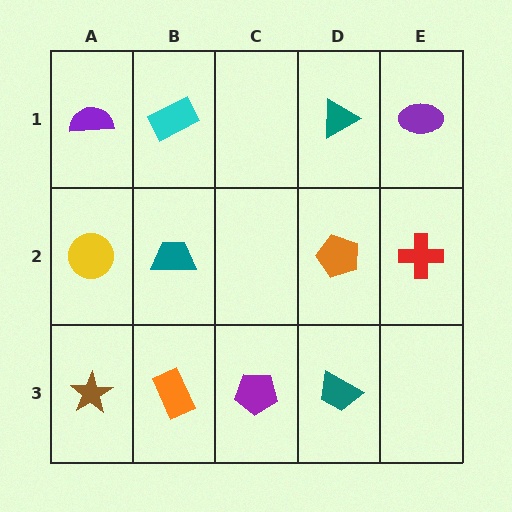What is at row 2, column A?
A yellow circle.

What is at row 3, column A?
A brown star.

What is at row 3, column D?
A teal trapezoid.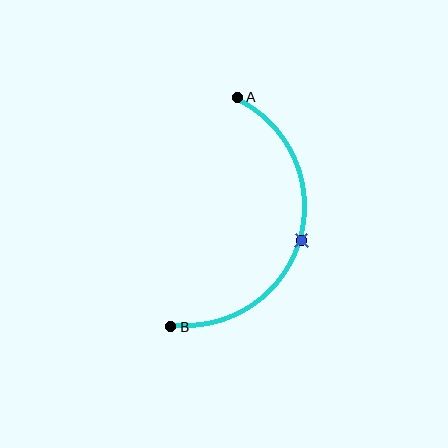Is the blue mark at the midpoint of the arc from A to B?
Yes. The blue mark lies on the arc at equal arc-length from both A and B — it is the arc midpoint.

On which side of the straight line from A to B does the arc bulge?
The arc bulges to the right of the straight line connecting A and B.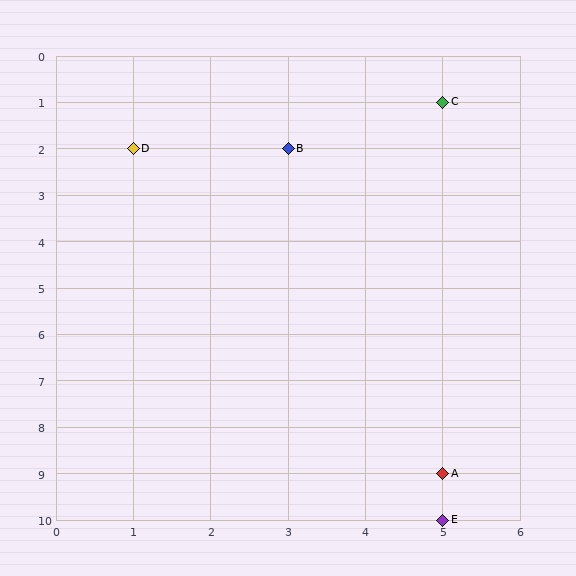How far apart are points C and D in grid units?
Points C and D are 4 columns and 1 row apart (about 4.1 grid units diagonally).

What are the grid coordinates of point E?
Point E is at grid coordinates (5, 10).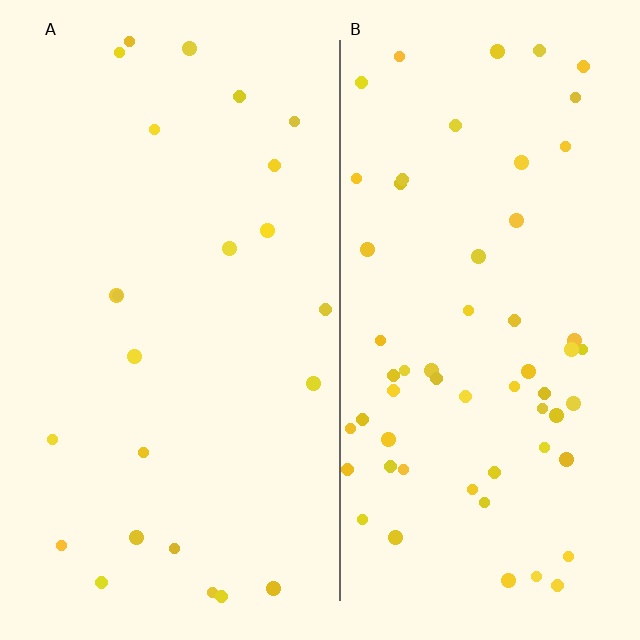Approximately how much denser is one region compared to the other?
Approximately 2.5× — region B over region A.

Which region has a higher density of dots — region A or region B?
B (the right).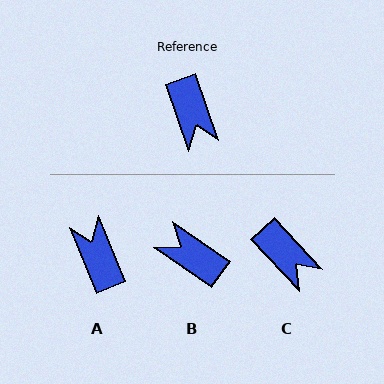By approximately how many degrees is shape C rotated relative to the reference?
Approximately 24 degrees counter-clockwise.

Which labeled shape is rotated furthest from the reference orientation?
A, about 176 degrees away.